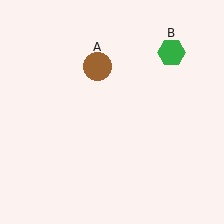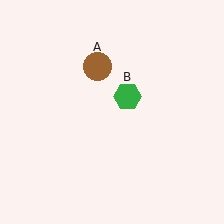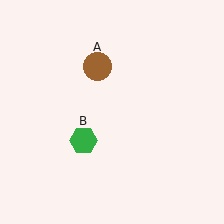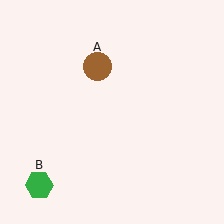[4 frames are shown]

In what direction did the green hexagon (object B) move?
The green hexagon (object B) moved down and to the left.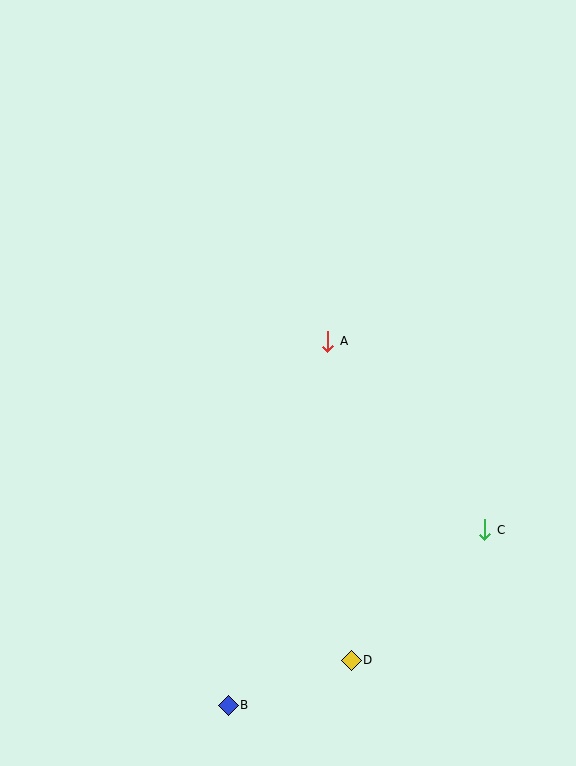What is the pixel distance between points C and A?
The distance between C and A is 245 pixels.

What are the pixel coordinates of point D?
Point D is at (351, 660).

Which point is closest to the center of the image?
Point A at (328, 341) is closest to the center.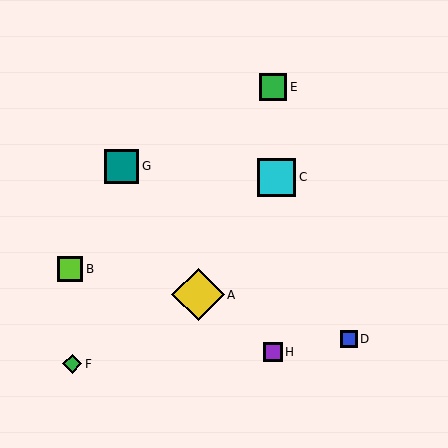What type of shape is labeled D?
Shape D is a blue square.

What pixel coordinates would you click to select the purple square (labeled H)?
Click at (273, 352) to select the purple square H.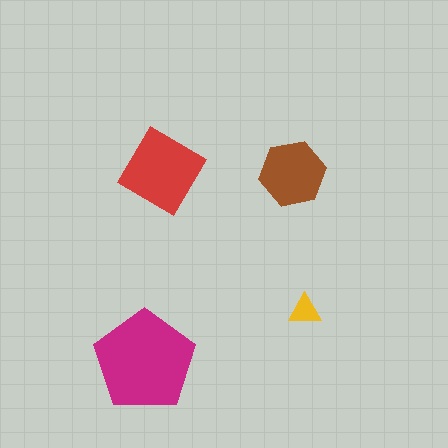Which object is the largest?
The magenta pentagon.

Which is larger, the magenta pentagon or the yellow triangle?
The magenta pentagon.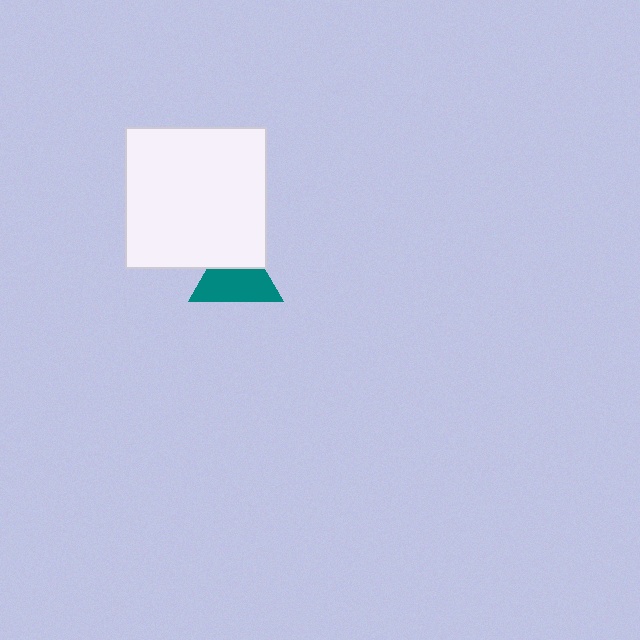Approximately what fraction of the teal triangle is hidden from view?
Roughly 38% of the teal triangle is hidden behind the white square.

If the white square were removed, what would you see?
You would see the complete teal triangle.